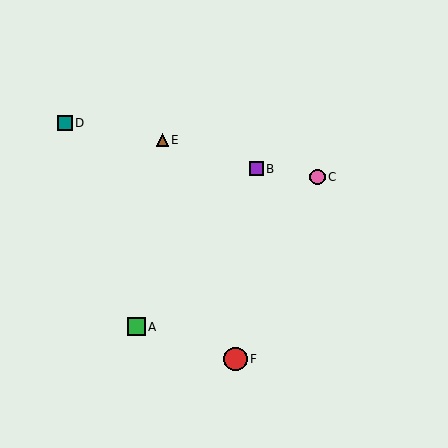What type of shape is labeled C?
Shape C is a pink circle.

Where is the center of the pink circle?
The center of the pink circle is at (317, 177).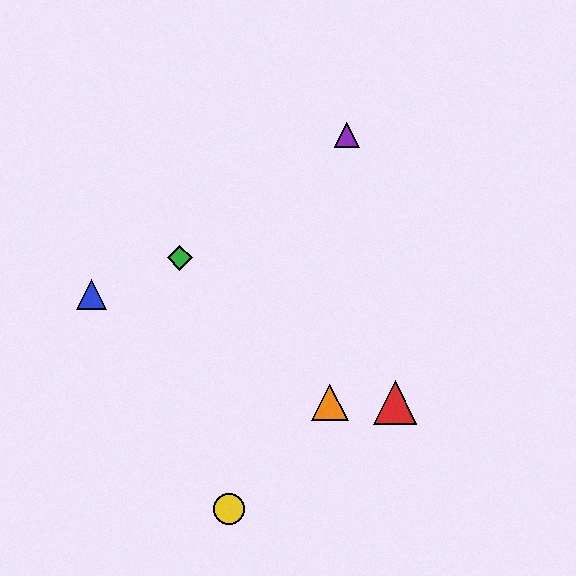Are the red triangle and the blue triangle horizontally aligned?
No, the red triangle is at y≈402 and the blue triangle is at y≈295.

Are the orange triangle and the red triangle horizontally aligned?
Yes, both are at y≈402.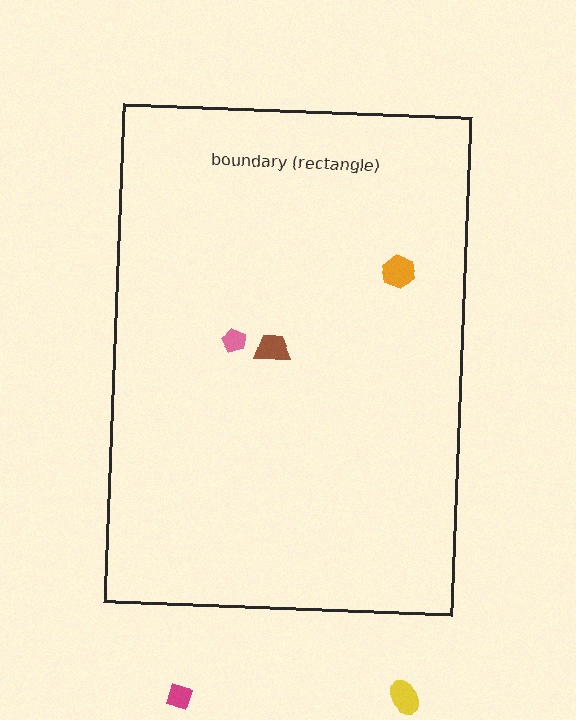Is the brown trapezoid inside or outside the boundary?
Inside.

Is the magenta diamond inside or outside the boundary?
Outside.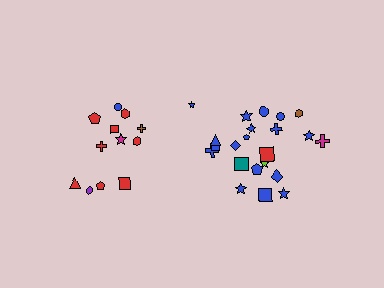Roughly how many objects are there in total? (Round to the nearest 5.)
Roughly 35 objects in total.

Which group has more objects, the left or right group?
The right group.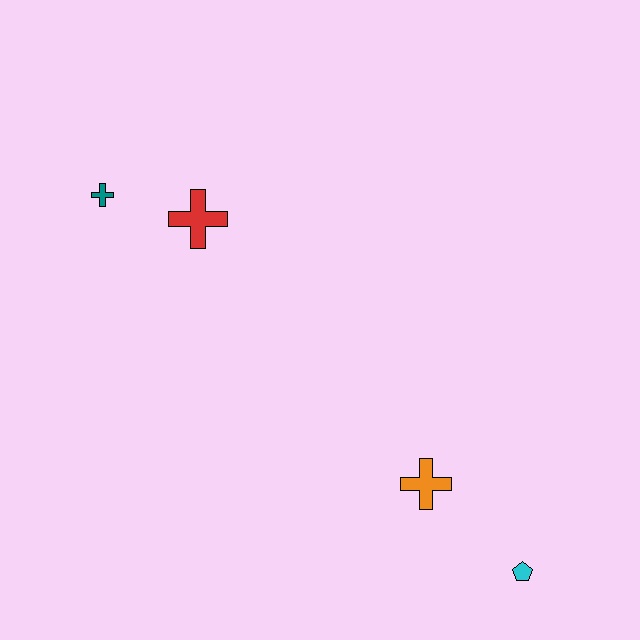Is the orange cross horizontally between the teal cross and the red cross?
No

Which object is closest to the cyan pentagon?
The orange cross is closest to the cyan pentagon.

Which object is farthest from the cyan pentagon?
The teal cross is farthest from the cyan pentagon.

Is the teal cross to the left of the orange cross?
Yes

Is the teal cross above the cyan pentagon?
Yes